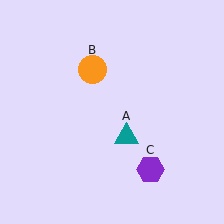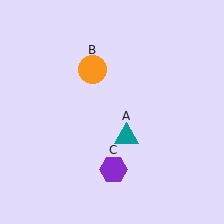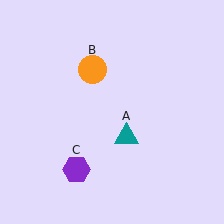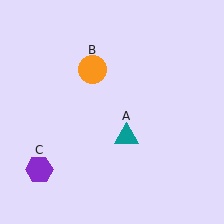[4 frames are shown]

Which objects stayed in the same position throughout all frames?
Teal triangle (object A) and orange circle (object B) remained stationary.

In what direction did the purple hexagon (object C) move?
The purple hexagon (object C) moved left.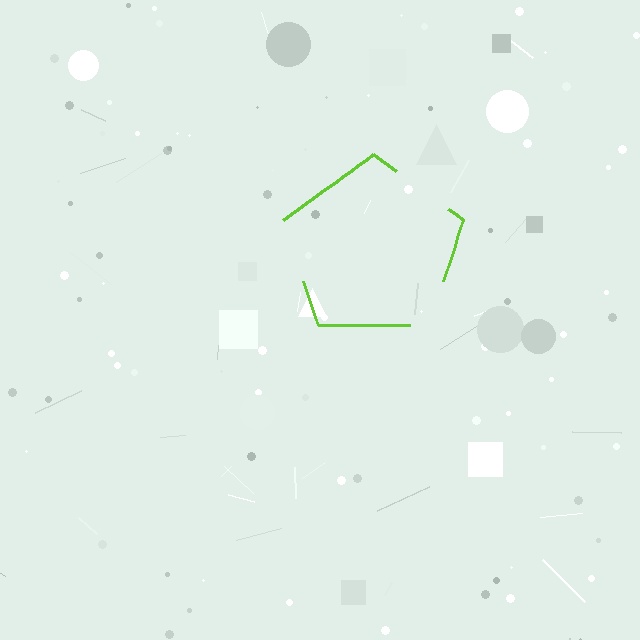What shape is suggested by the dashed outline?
The dashed outline suggests a pentagon.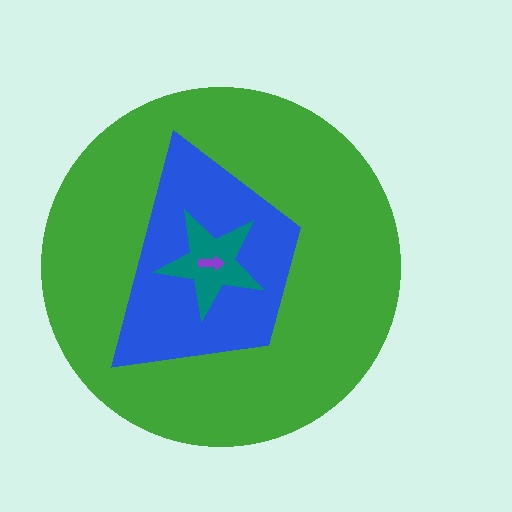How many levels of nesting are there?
4.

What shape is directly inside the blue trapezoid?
The teal star.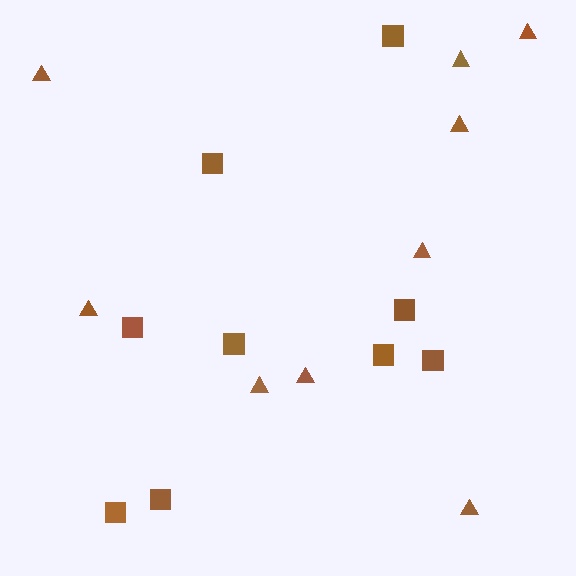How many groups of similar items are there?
There are 2 groups: one group of triangles (9) and one group of squares (9).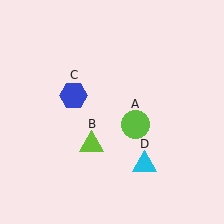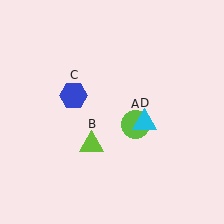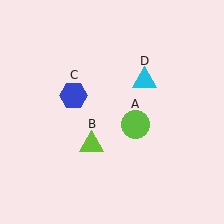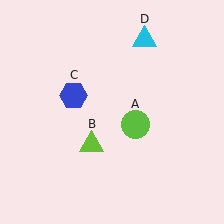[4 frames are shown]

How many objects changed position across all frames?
1 object changed position: cyan triangle (object D).